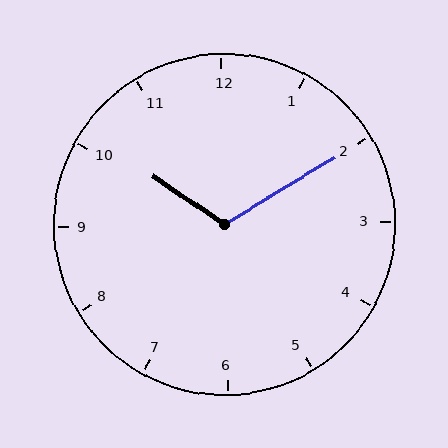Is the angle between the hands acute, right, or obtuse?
It is obtuse.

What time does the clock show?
10:10.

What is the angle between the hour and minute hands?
Approximately 115 degrees.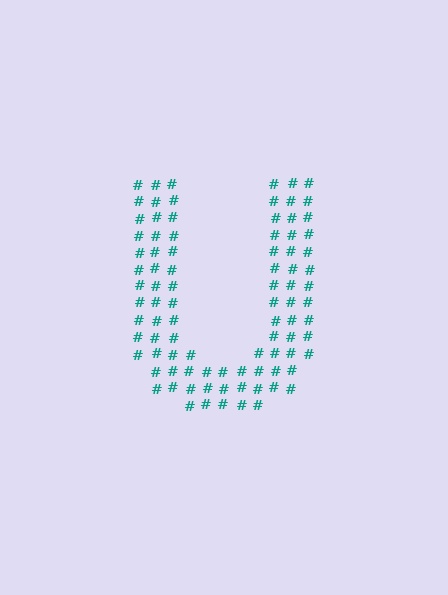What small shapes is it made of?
It is made of small hash symbols.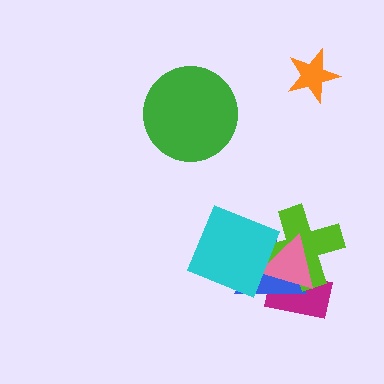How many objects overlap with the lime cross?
4 objects overlap with the lime cross.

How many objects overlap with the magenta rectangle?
3 objects overlap with the magenta rectangle.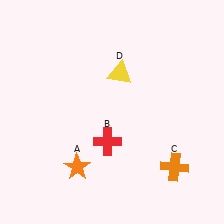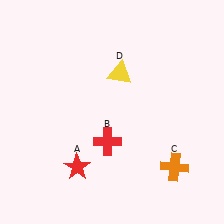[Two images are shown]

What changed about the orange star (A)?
In Image 1, A is orange. In Image 2, it changed to red.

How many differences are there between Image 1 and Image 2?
There is 1 difference between the two images.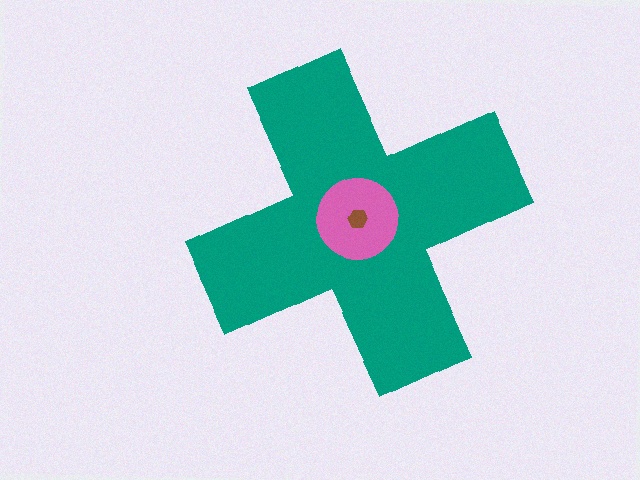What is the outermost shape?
The teal cross.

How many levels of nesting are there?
3.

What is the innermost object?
The brown hexagon.